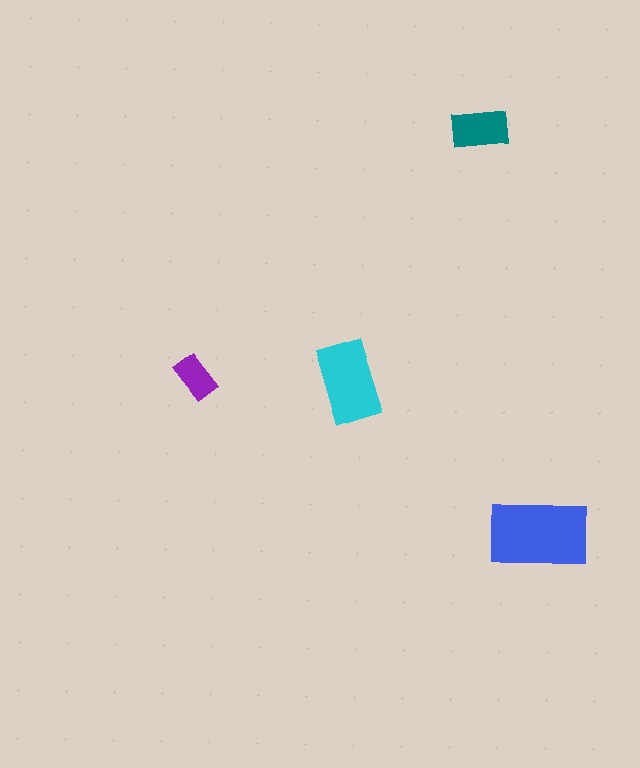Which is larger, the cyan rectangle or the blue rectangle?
The blue one.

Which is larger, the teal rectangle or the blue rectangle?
The blue one.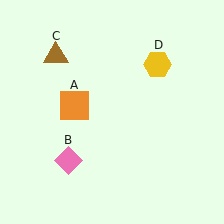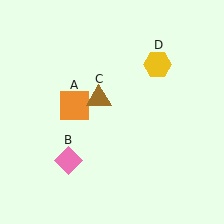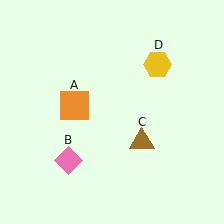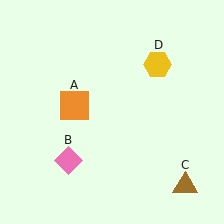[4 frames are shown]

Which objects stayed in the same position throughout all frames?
Orange square (object A) and pink diamond (object B) and yellow hexagon (object D) remained stationary.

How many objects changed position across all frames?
1 object changed position: brown triangle (object C).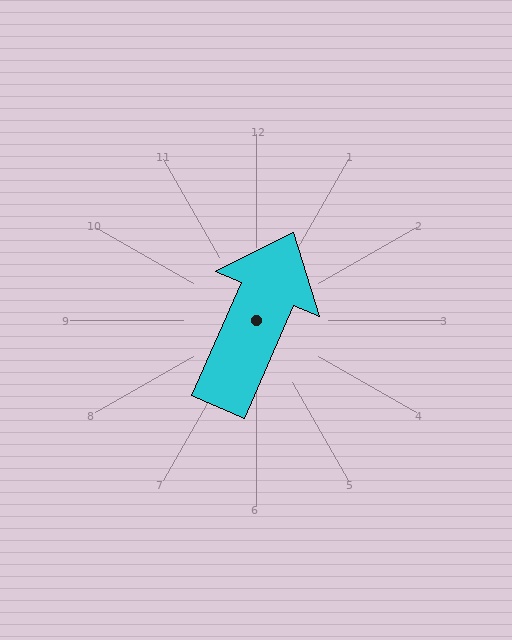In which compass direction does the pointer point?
Northeast.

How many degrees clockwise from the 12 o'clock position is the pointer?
Approximately 23 degrees.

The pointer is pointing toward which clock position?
Roughly 1 o'clock.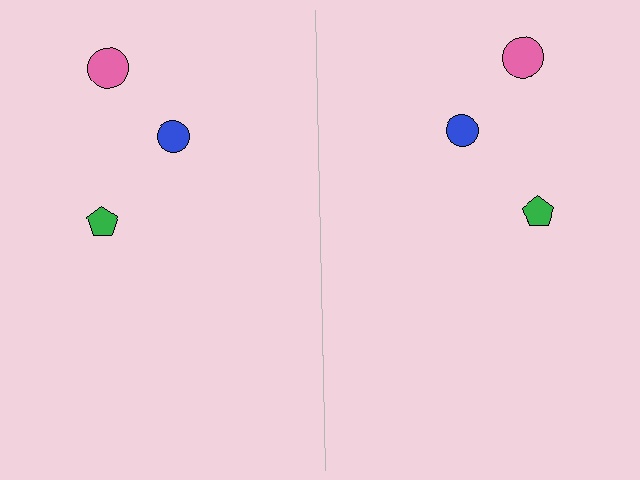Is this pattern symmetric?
Yes, this pattern has bilateral (reflection) symmetry.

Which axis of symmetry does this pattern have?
The pattern has a vertical axis of symmetry running through the center of the image.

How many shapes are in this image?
There are 6 shapes in this image.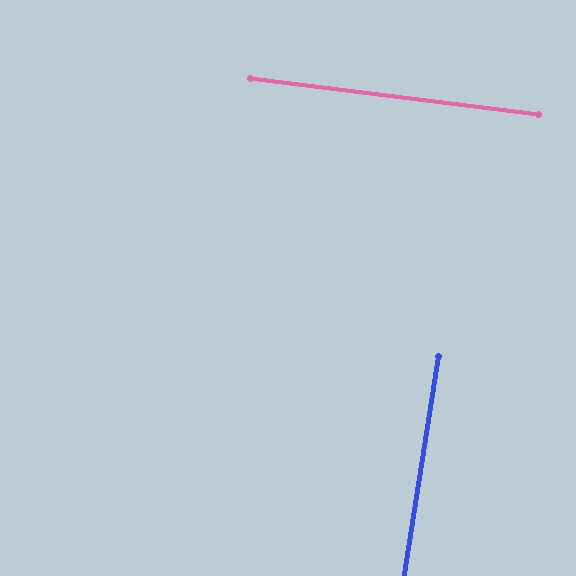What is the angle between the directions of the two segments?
Approximately 88 degrees.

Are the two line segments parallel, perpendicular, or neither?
Perpendicular — they meet at approximately 88°.